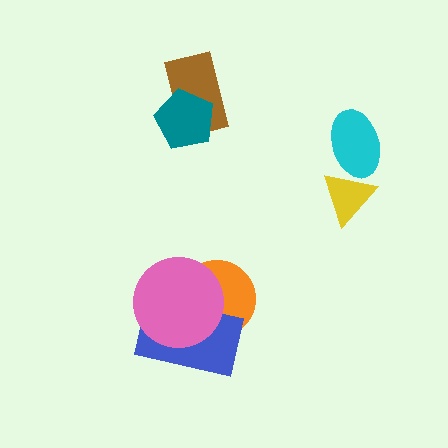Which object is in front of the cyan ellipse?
The yellow triangle is in front of the cyan ellipse.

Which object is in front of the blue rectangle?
The pink circle is in front of the blue rectangle.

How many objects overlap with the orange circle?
2 objects overlap with the orange circle.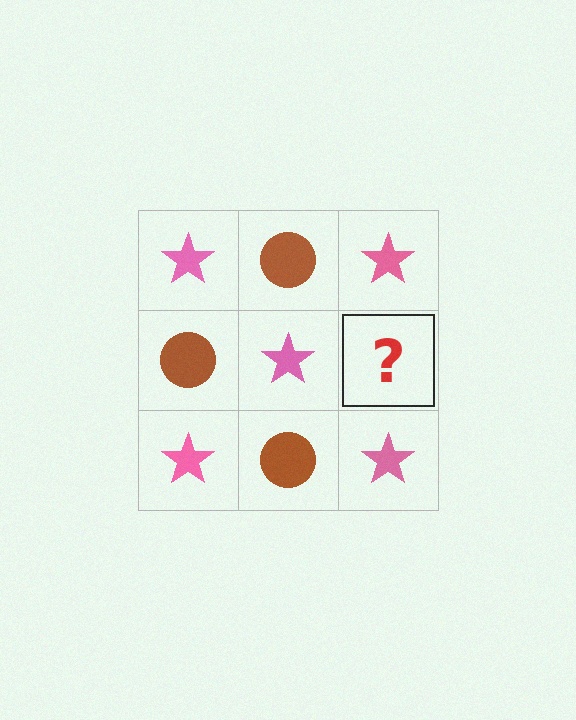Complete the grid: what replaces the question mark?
The question mark should be replaced with a brown circle.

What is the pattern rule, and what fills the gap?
The rule is that it alternates pink star and brown circle in a checkerboard pattern. The gap should be filled with a brown circle.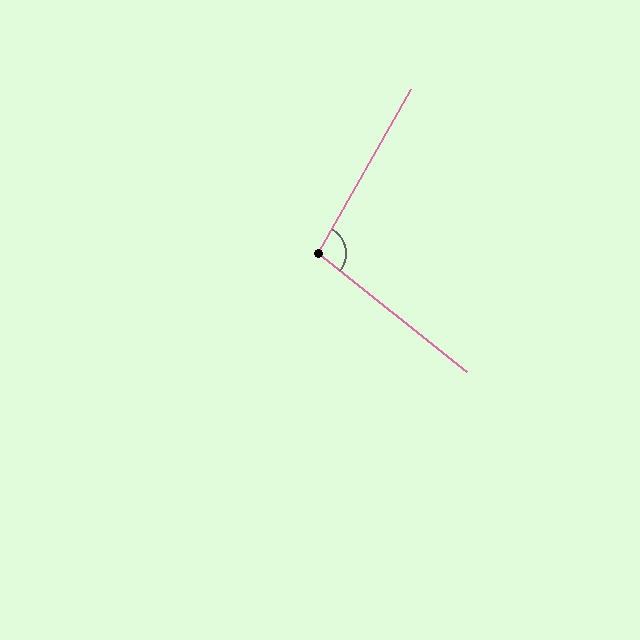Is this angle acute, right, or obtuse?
It is obtuse.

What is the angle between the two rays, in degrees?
Approximately 99 degrees.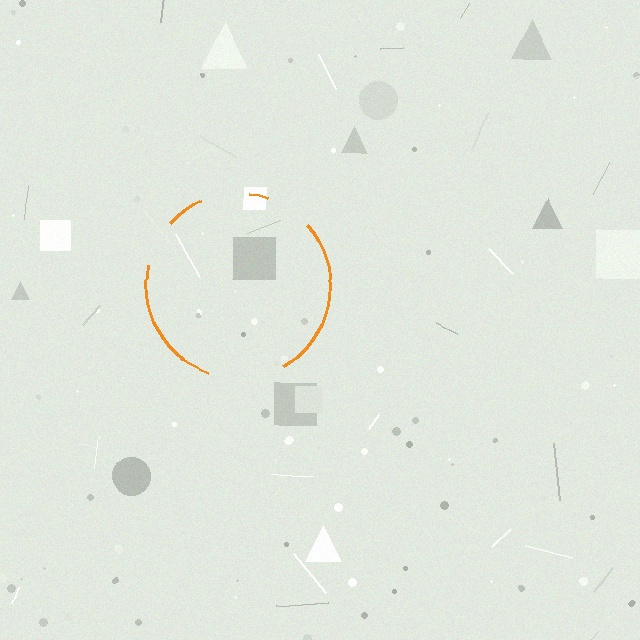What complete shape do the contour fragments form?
The contour fragments form a circle.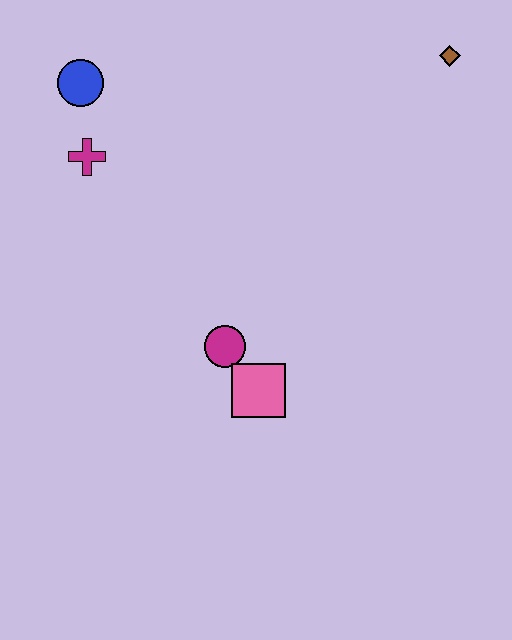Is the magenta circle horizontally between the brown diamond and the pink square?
No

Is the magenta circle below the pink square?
No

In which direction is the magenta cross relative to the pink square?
The magenta cross is above the pink square.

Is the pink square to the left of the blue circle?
No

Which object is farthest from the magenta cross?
The brown diamond is farthest from the magenta cross.